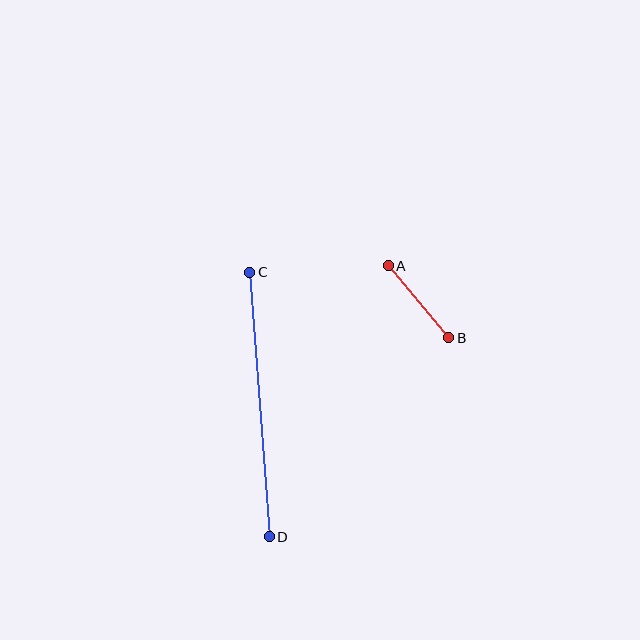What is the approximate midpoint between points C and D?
The midpoint is at approximately (260, 404) pixels.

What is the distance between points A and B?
The distance is approximately 94 pixels.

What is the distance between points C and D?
The distance is approximately 265 pixels.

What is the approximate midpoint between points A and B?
The midpoint is at approximately (419, 302) pixels.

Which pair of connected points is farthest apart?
Points C and D are farthest apart.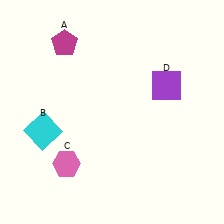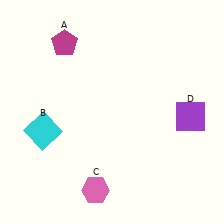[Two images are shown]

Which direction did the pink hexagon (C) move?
The pink hexagon (C) moved right.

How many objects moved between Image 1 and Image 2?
2 objects moved between the two images.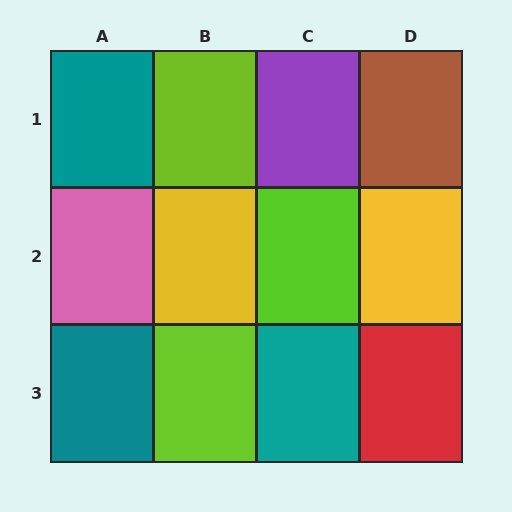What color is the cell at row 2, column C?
Lime.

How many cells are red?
1 cell is red.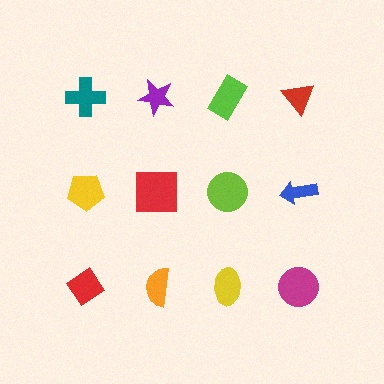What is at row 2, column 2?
A red square.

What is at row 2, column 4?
A blue arrow.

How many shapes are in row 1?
4 shapes.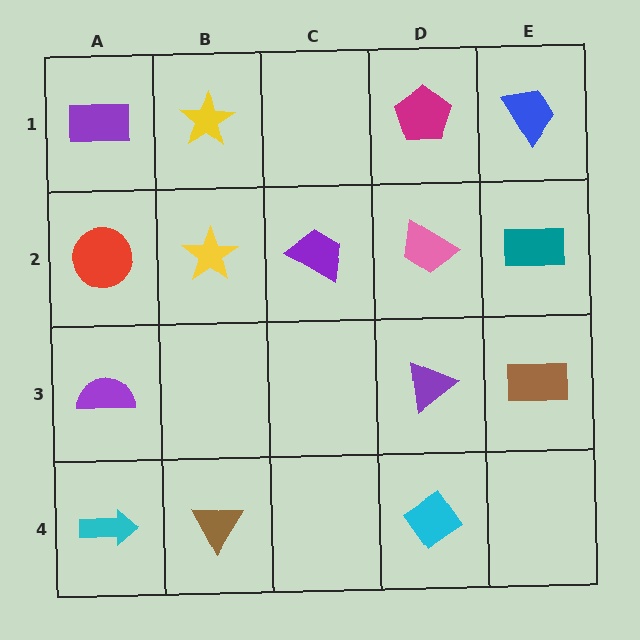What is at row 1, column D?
A magenta pentagon.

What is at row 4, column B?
A brown triangle.